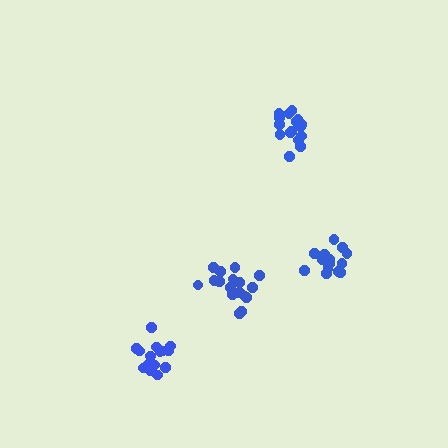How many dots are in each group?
Group 1: 16 dots, Group 2: 15 dots, Group 3: 17 dots, Group 4: 17 dots (65 total).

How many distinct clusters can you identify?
There are 4 distinct clusters.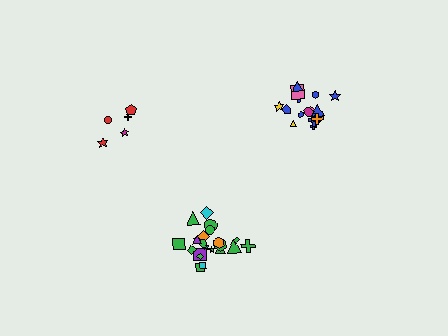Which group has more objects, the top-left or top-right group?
The top-right group.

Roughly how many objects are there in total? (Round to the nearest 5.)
Roughly 45 objects in total.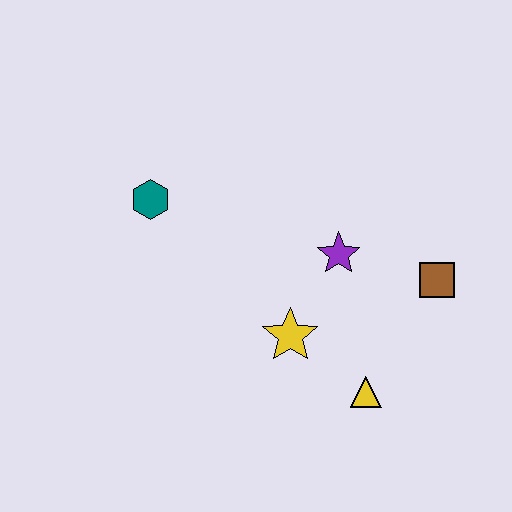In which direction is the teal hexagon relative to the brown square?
The teal hexagon is to the left of the brown square.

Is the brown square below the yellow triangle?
No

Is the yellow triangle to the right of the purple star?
Yes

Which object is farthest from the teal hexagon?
The brown square is farthest from the teal hexagon.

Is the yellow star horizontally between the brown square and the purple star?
No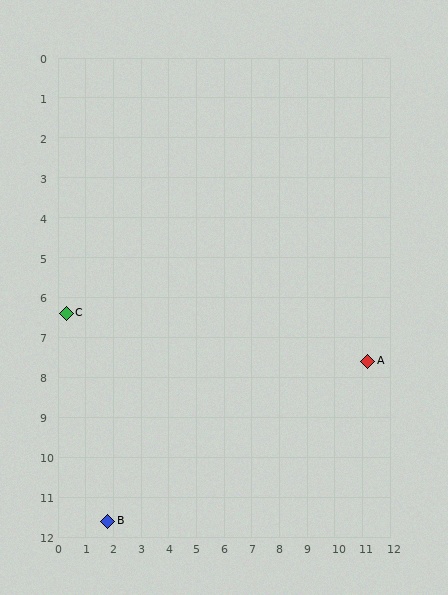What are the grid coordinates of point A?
Point A is at approximately (11.2, 7.6).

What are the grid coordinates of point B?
Point B is at approximately (1.8, 11.6).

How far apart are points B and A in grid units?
Points B and A are about 10.2 grid units apart.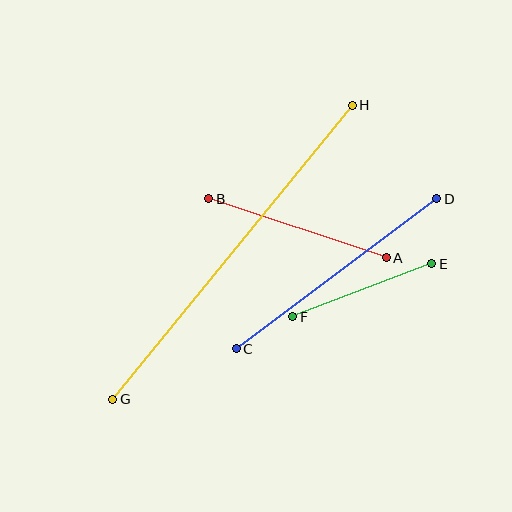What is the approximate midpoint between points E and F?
The midpoint is at approximately (362, 290) pixels.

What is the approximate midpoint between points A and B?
The midpoint is at approximately (297, 228) pixels.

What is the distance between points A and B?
The distance is approximately 187 pixels.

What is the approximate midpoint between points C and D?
The midpoint is at approximately (336, 274) pixels.